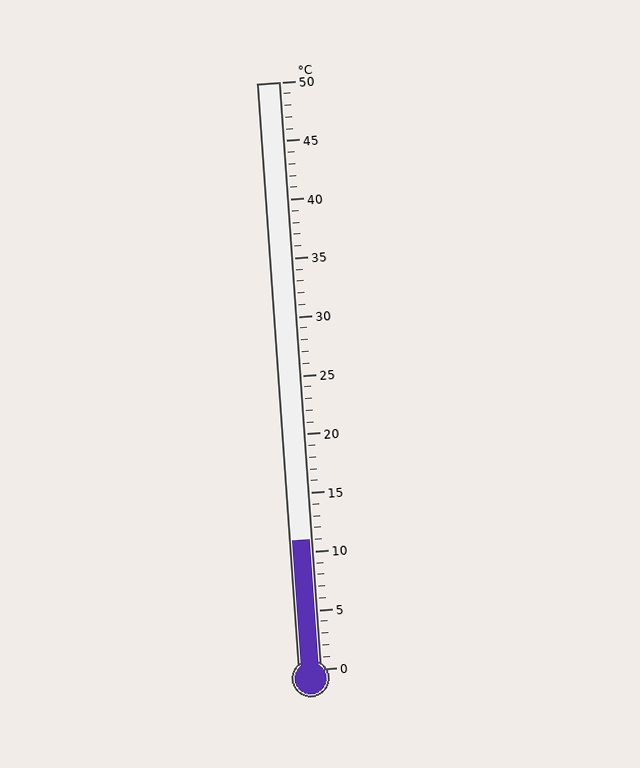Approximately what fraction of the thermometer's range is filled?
The thermometer is filled to approximately 20% of its range.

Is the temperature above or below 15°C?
The temperature is below 15°C.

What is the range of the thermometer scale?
The thermometer scale ranges from 0°C to 50°C.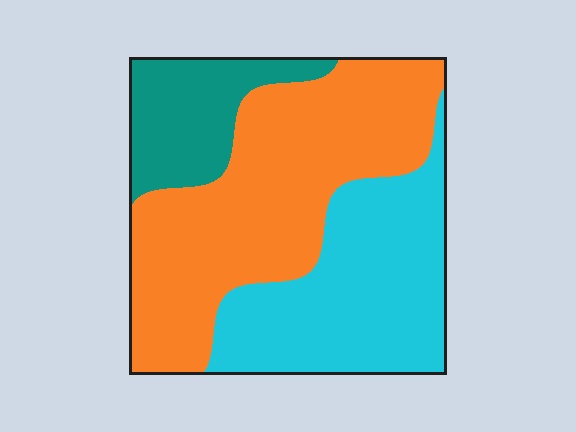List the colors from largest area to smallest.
From largest to smallest: orange, cyan, teal.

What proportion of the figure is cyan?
Cyan takes up about one third (1/3) of the figure.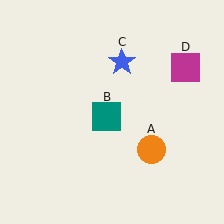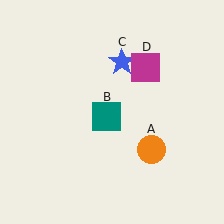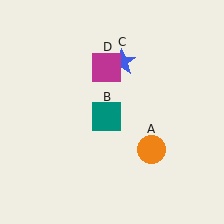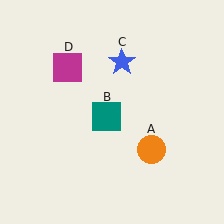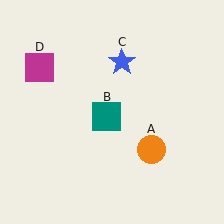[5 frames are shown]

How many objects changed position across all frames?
1 object changed position: magenta square (object D).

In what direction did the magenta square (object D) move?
The magenta square (object D) moved left.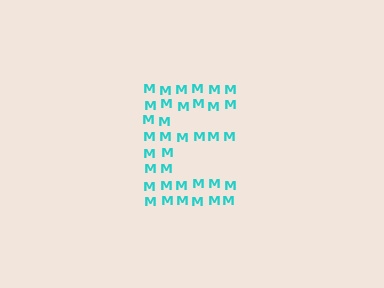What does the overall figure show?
The overall figure shows the letter E.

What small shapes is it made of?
It is made of small letter M's.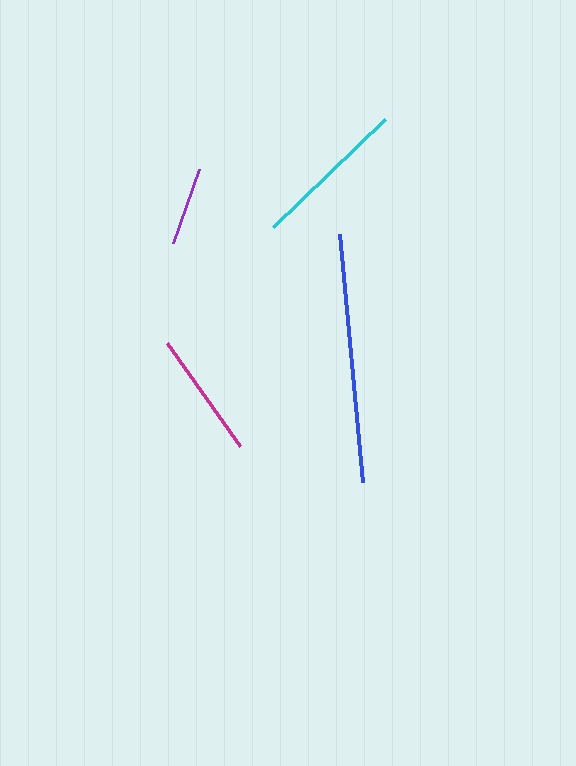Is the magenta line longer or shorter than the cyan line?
The cyan line is longer than the magenta line.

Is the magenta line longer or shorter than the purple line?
The magenta line is longer than the purple line.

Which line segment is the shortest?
The purple line is the shortest at approximately 78 pixels.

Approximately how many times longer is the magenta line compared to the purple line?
The magenta line is approximately 1.6 times the length of the purple line.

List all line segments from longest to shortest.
From longest to shortest: blue, cyan, magenta, purple.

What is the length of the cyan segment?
The cyan segment is approximately 155 pixels long.